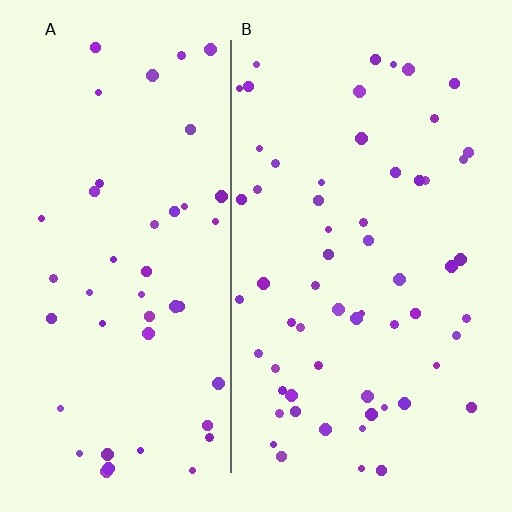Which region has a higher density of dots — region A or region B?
B (the right).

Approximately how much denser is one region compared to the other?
Approximately 1.3× — region B over region A.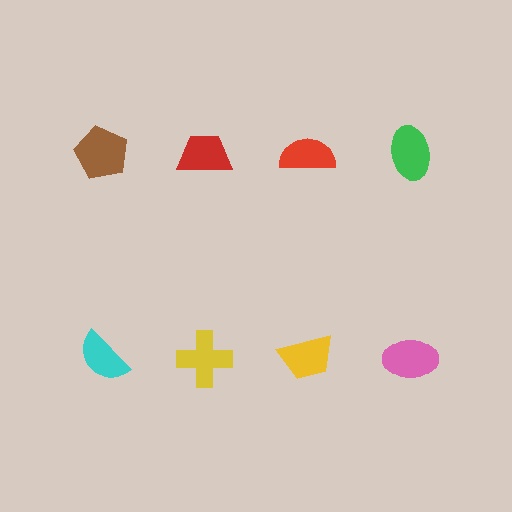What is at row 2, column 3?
A yellow trapezoid.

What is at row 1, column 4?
A green ellipse.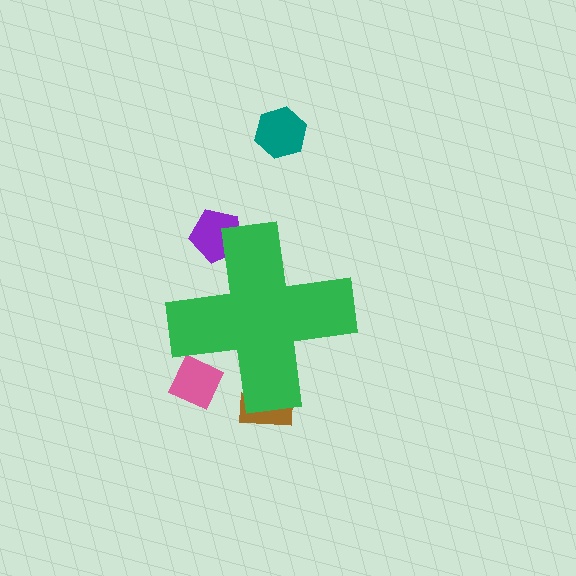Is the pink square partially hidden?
Yes, the pink square is partially hidden behind the green cross.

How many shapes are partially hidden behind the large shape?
3 shapes are partially hidden.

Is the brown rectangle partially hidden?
Yes, the brown rectangle is partially hidden behind the green cross.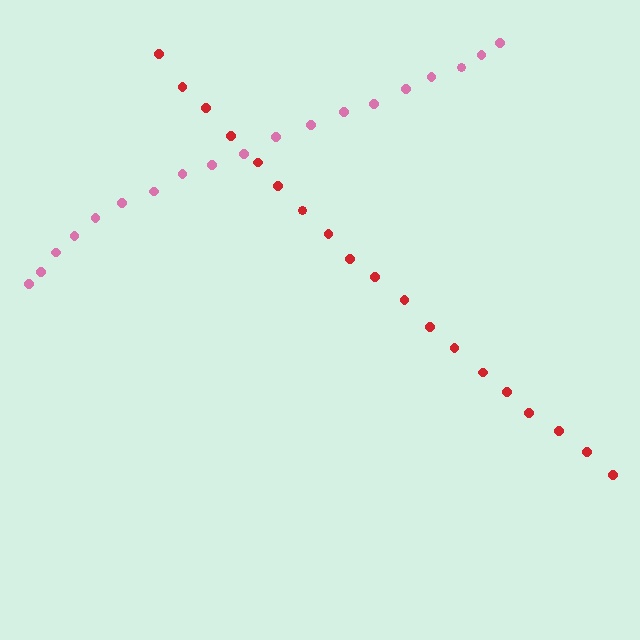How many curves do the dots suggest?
There are 2 distinct paths.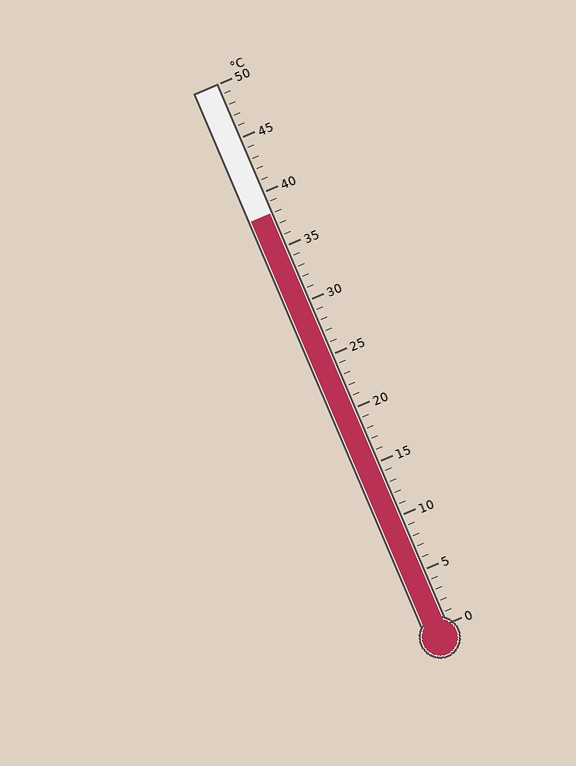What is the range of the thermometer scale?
The thermometer scale ranges from 0°C to 50°C.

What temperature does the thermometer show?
The thermometer shows approximately 38°C.